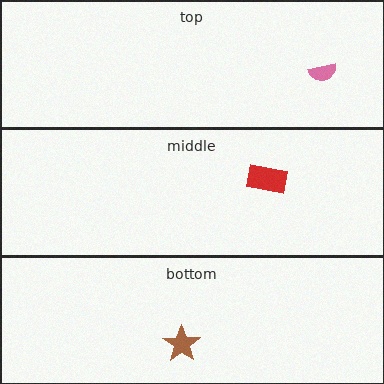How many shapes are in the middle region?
1.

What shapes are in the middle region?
The red rectangle.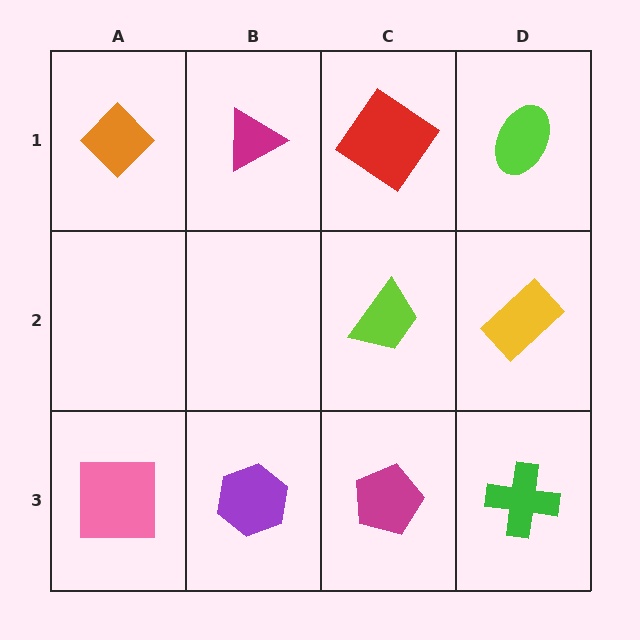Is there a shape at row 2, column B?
No, that cell is empty.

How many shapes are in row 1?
4 shapes.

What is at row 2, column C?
A lime trapezoid.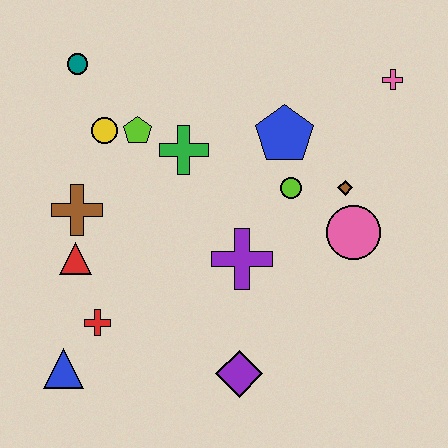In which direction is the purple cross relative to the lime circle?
The purple cross is below the lime circle.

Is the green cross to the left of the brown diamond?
Yes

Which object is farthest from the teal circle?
The purple diamond is farthest from the teal circle.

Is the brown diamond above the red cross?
Yes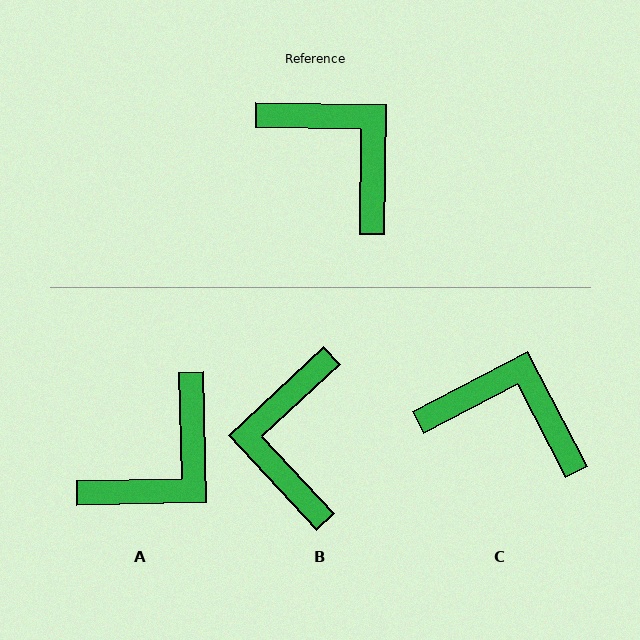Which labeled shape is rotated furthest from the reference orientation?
B, about 134 degrees away.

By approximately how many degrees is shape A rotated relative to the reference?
Approximately 88 degrees clockwise.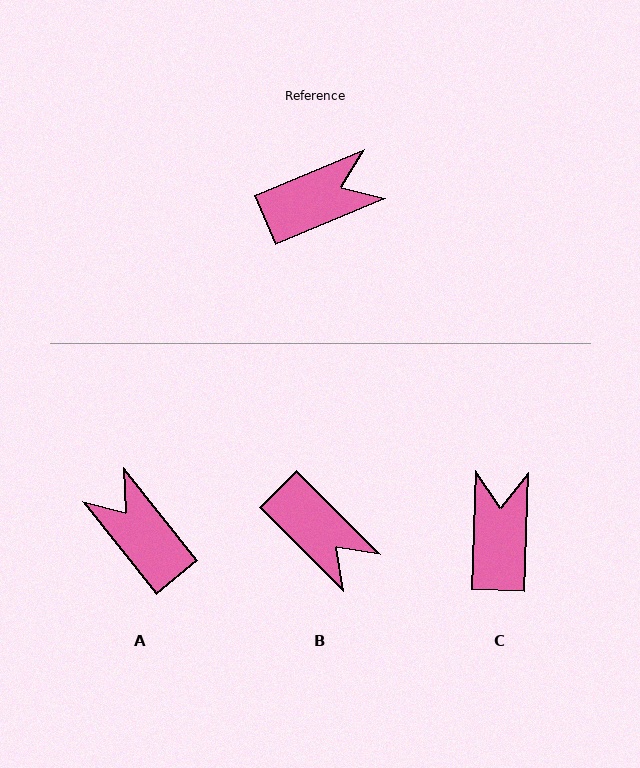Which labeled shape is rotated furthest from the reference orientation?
A, about 106 degrees away.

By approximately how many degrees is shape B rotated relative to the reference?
Approximately 68 degrees clockwise.